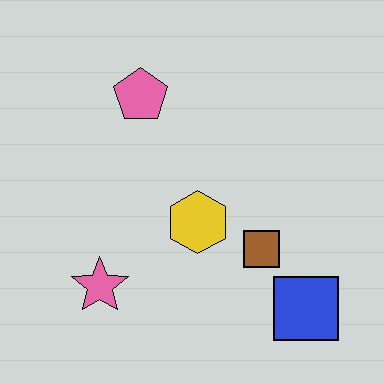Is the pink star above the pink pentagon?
No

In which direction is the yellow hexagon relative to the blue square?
The yellow hexagon is to the left of the blue square.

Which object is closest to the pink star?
The yellow hexagon is closest to the pink star.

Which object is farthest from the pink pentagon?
The blue square is farthest from the pink pentagon.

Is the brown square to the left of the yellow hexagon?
No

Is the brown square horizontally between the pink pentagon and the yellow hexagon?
No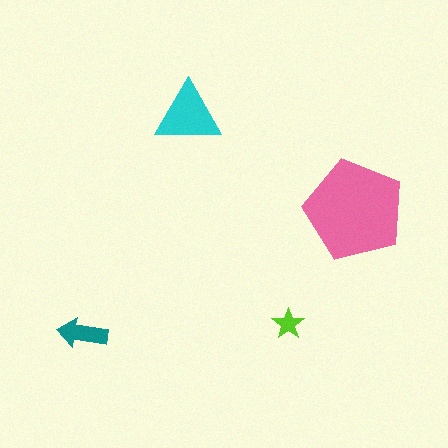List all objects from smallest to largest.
The lime star, the teal arrow, the cyan triangle, the pink pentagon.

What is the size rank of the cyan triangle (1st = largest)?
2nd.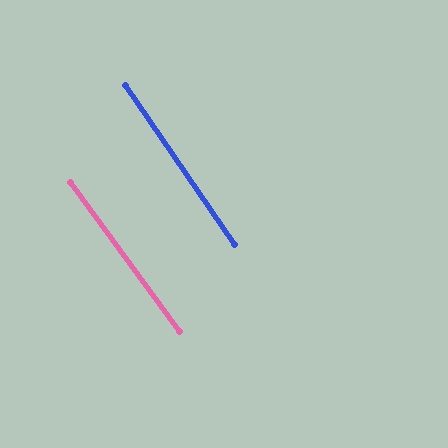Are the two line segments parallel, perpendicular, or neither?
Parallel — their directions differ by only 1.8°.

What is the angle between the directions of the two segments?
Approximately 2 degrees.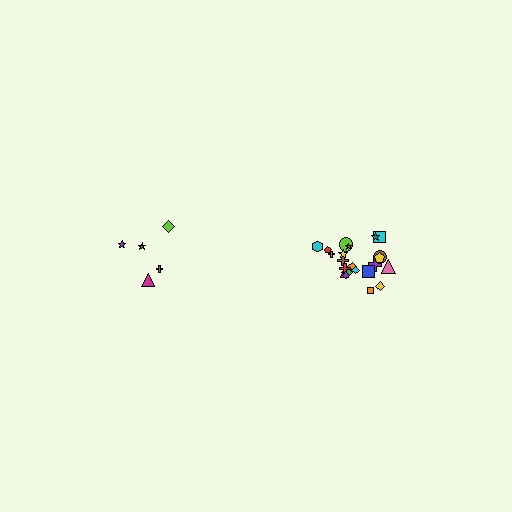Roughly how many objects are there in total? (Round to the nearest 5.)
Roughly 25 objects in total.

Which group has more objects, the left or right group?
The right group.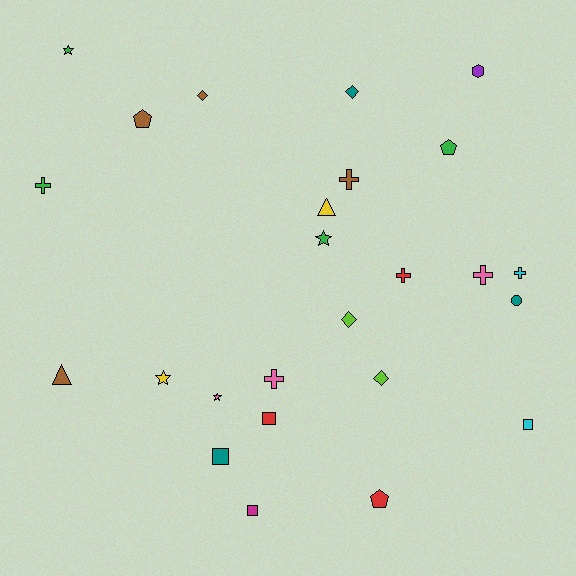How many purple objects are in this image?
There is 1 purple object.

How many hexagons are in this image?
There is 1 hexagon.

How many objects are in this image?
There are 25 objects.